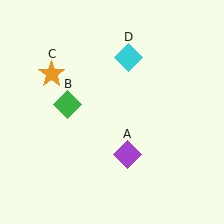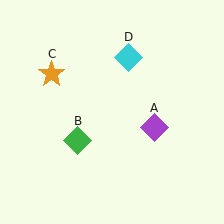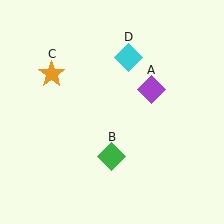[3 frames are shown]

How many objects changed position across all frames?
2 objects changed position: purple diamond (object A), green diamond (object B).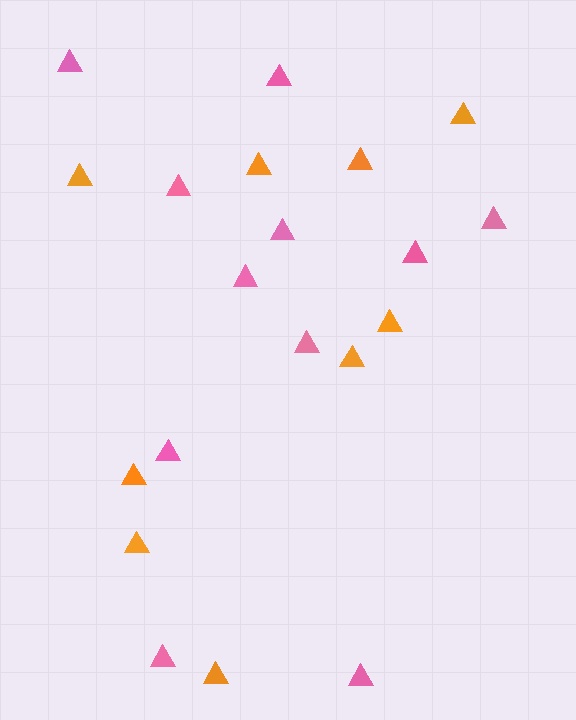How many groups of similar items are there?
There are 2 groups: one group of orange triangles (9) and one group of pink triangles (11).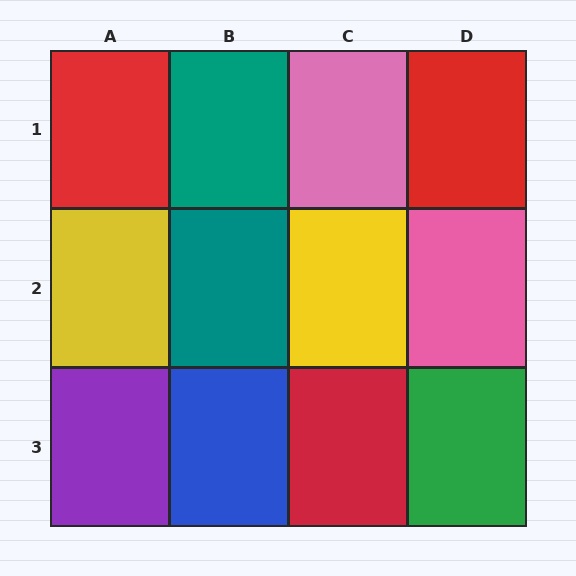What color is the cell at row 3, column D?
Green.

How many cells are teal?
2 cells are teal.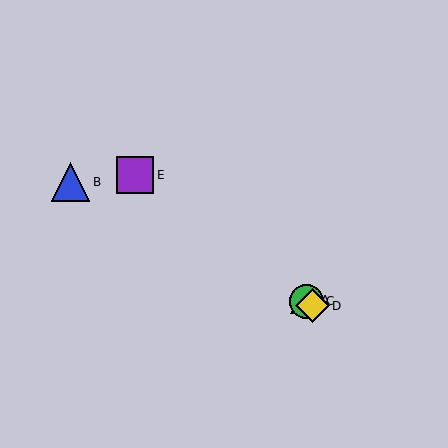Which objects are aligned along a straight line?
Objects A, C, D, E are aligned along a straight line.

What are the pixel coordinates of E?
Object E is at (135, 175).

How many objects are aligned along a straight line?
4 objects (A, C, D, E) are aligned along a straight line.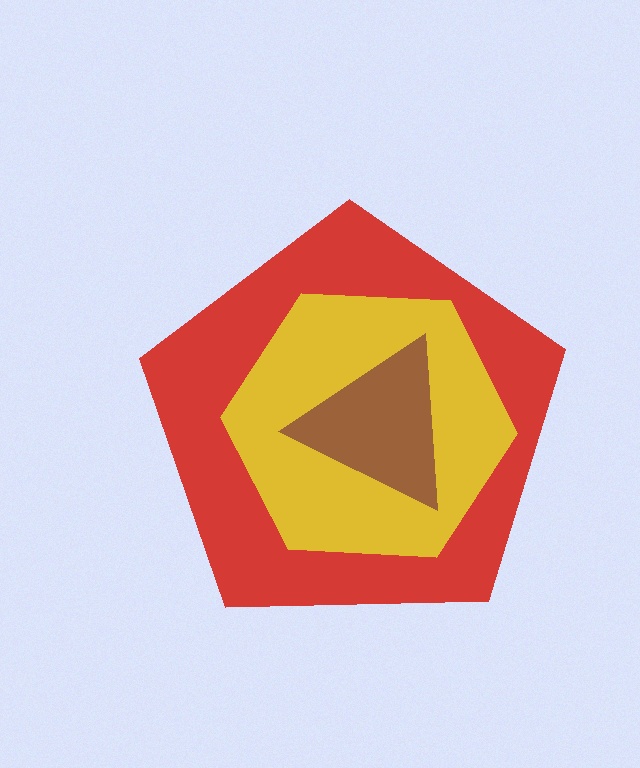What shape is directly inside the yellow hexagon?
The brown triangle.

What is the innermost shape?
The brown triangle.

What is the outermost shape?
The red pentagon.